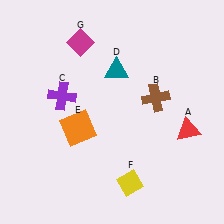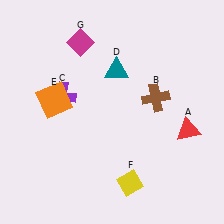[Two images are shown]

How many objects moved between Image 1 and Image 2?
1 object moved between the two images.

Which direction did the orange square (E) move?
The orange square (E) moved up.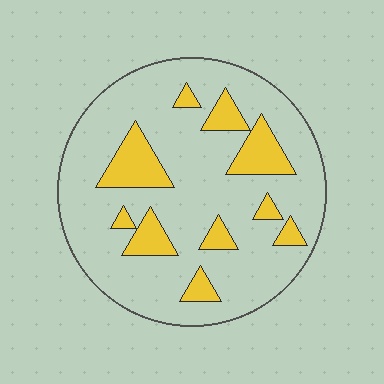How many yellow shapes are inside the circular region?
10.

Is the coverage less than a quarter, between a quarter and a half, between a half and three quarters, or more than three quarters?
Less than a quarter.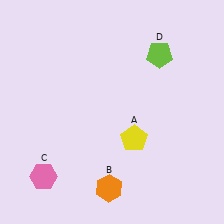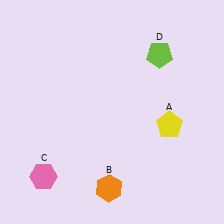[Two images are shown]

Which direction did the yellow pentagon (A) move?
The yellow pentagon (A) moved right.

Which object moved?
The yellow pentagon (A) moved right.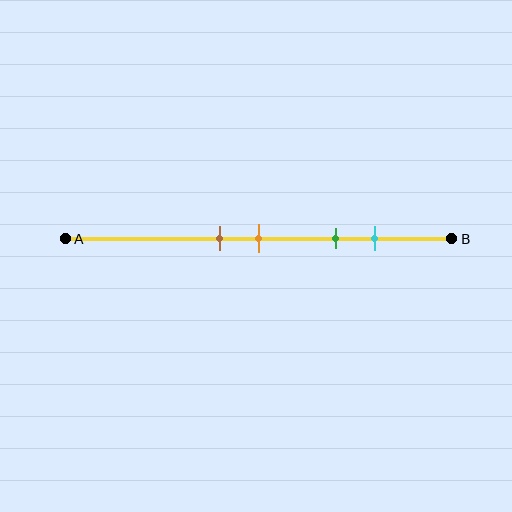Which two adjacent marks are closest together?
The brown and orange marks are the closest adjacent pair.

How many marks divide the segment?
There are 4 marks dividing the segment.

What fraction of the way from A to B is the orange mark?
The orange mark is approximately 50% (0.5) of the way from A to B.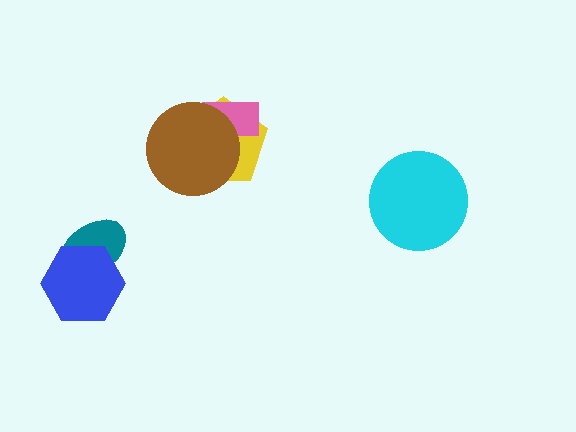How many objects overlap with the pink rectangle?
2 objects overlap with the pink rectangle.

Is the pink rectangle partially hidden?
Yes, it is partially covered by another shape.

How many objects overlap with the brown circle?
2 objects overlap with the brown circle.